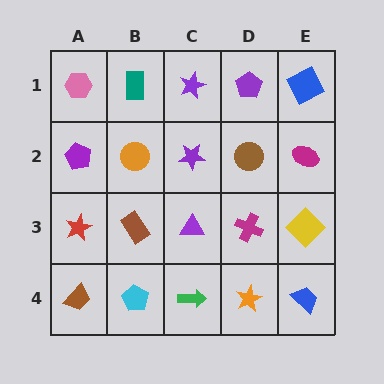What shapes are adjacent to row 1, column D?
A brown circle (row 2, column D), a purple star (row 1, column C), a blue square (row 1, column E).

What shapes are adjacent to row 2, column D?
A purple pentagon (row 1, column D), a magenta cross (row 3, column D), a purple star (row 2, column C), a magenta ellipse (row 2, column E).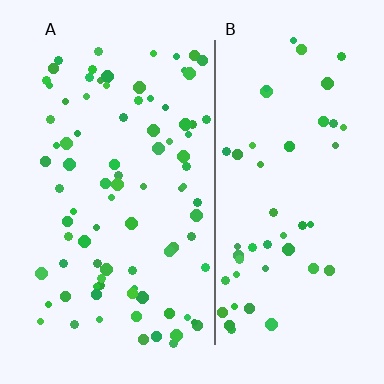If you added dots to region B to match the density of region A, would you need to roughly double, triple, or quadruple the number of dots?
Approximately double.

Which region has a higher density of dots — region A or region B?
A (the left).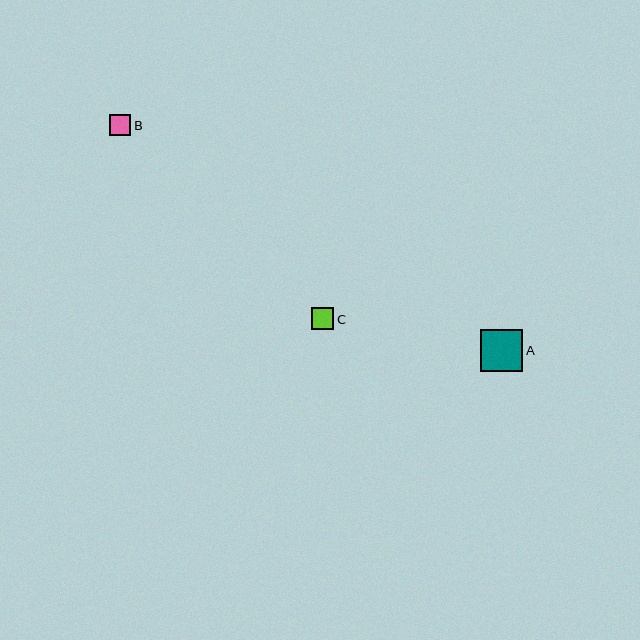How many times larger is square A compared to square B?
Square A is approximately 2.0 times the size of square B.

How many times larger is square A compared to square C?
Square A is approximately 1.9 times the size of square C.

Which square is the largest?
Square A is the largest with a size of approximately 42 pixels.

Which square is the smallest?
Square B is the smallest with a size of approximately 21 pixels.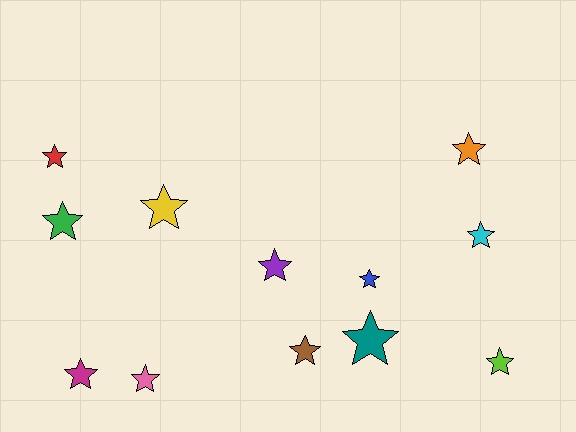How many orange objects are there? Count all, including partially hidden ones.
There is 1 orange object.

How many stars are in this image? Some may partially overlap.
There are 12 stars.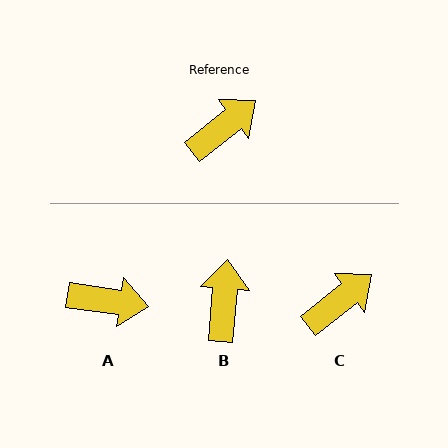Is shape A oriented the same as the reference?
No, it is off by about 46 degrees.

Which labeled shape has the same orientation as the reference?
C.